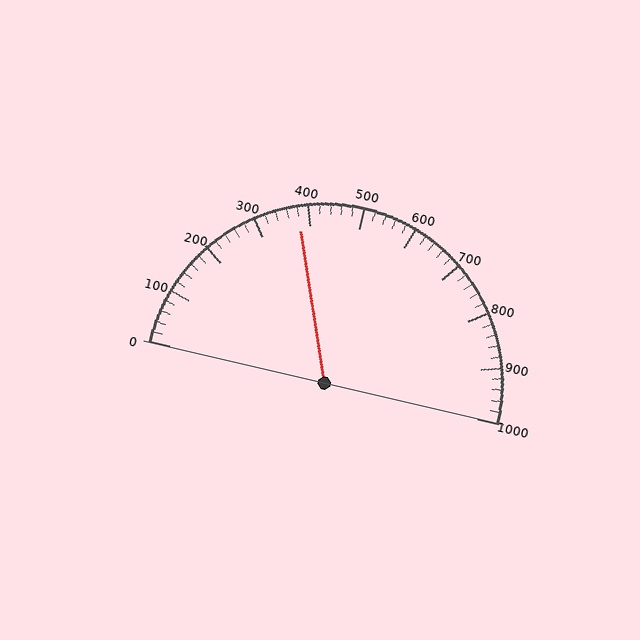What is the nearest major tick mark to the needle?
The nearest major tick mark is 400.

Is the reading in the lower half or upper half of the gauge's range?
The reading is in the lower half of the range (0 to 1000).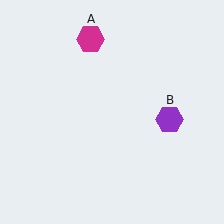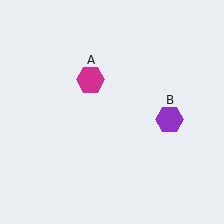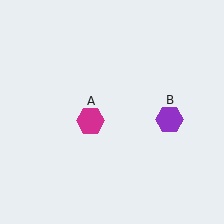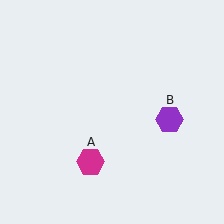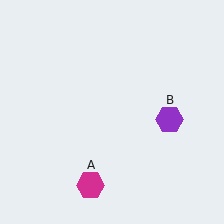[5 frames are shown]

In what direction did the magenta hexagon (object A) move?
The magenta hexagon (object A) moved down.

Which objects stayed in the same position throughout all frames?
Purple hexagon (object B) remained stationary.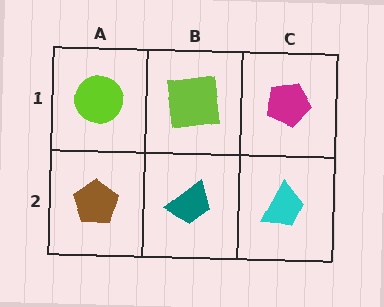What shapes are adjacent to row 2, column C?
A magenta pentagon (row 1, column C), a teal trapezoid (row 2, column B).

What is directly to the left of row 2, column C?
A teal trapezoid.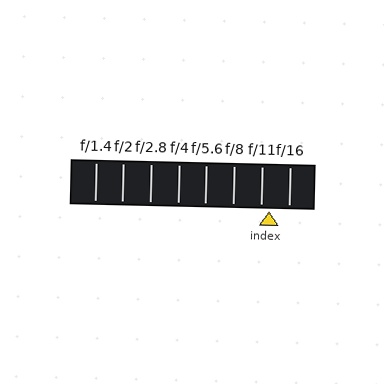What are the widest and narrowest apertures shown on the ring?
The widest aperture shown is f/1.4 and the narrowest is f/16.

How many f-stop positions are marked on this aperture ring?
There are 8 f-stop positions marked.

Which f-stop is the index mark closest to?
The index mark is closest to f/11.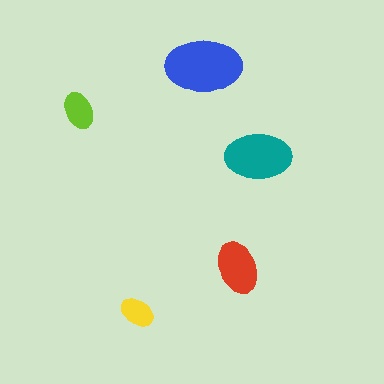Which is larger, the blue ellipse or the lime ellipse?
The blue one.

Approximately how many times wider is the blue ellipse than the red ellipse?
About 1.5 times wider.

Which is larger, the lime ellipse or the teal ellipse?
The teal one.